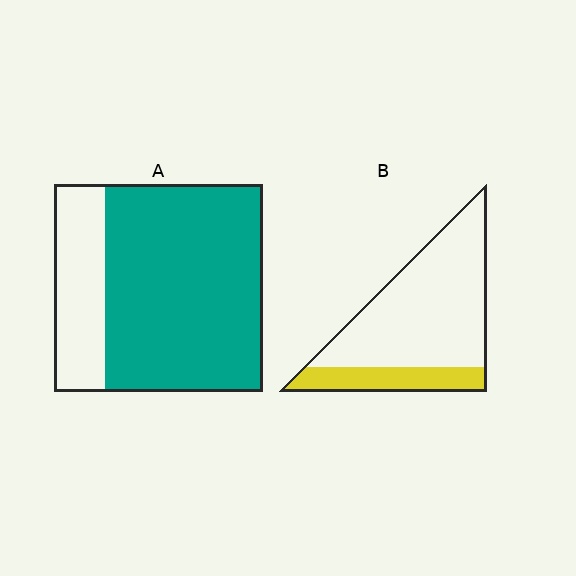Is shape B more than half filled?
No.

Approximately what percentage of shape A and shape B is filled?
A is approximately 75% and B is approximately 25%.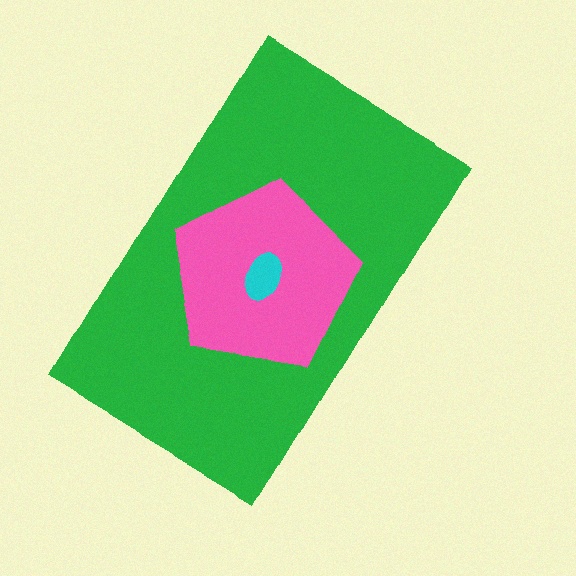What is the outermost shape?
The green rectangle.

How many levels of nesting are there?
3.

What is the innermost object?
The cyan ellipse.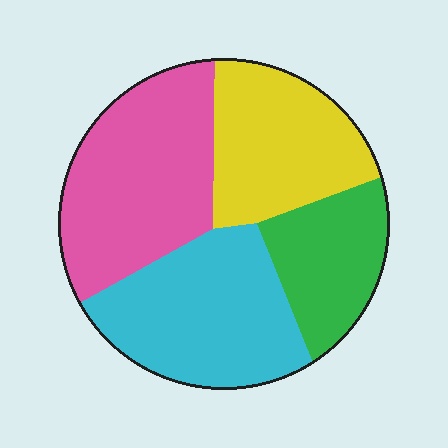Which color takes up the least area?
Green, at roughly 15%.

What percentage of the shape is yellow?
Yellow covers 23% of the shape.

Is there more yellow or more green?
Yellow.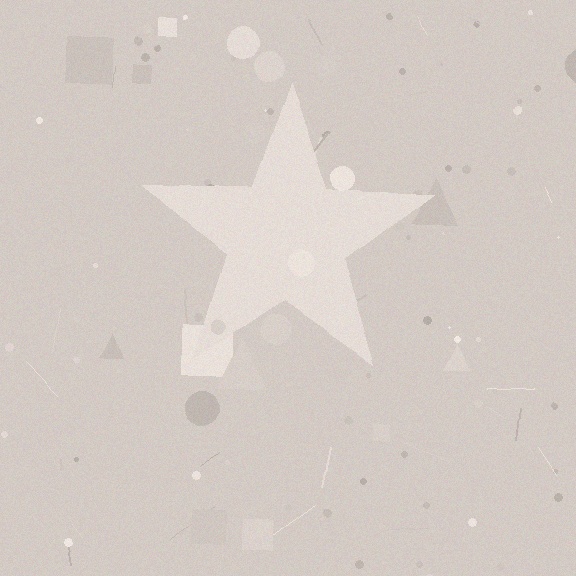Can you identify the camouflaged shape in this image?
The camouflaged shape is a star.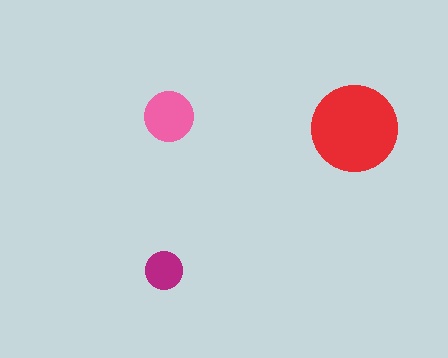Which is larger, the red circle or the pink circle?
The red one.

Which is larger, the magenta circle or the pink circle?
The pink one.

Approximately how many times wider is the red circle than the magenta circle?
About 2.5 times wider.